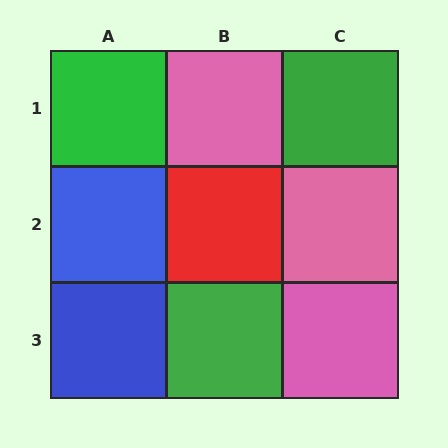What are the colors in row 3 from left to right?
Blue, green, pink.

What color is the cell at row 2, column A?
Blue.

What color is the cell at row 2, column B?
Red.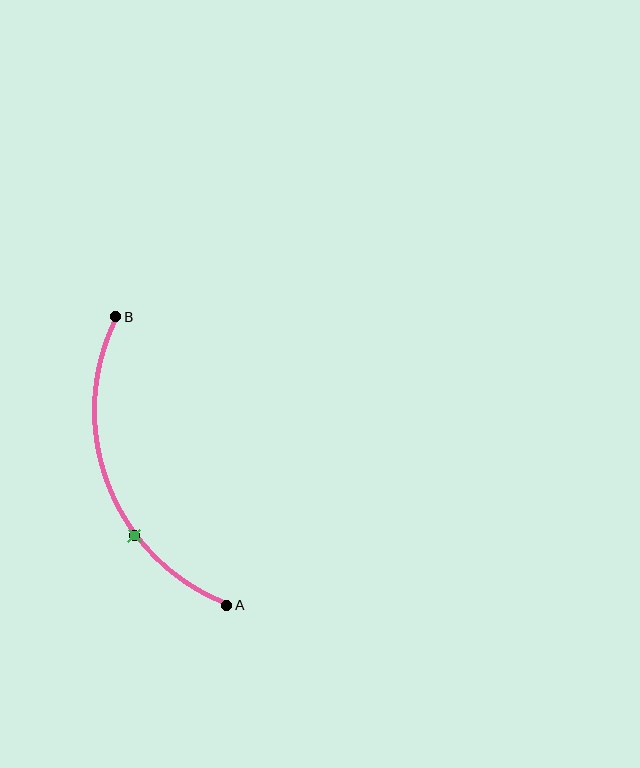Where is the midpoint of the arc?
The arc midpoint is the point on the curve farthest from the straight line joining A and B. It sits to the left of that line.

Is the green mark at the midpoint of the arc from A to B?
No. The green mark lies on the arc but is closer to endpoint A. The arc midpoint would be at the point on the curve equidistant along the arc from both A and B.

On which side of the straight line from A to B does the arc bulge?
The arc bulges to the left of the straight line connecting A and B.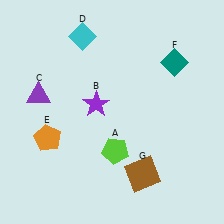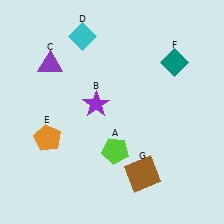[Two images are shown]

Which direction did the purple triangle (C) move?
The purple triangle (C) moved up.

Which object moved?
The purple triangle (C) moved up.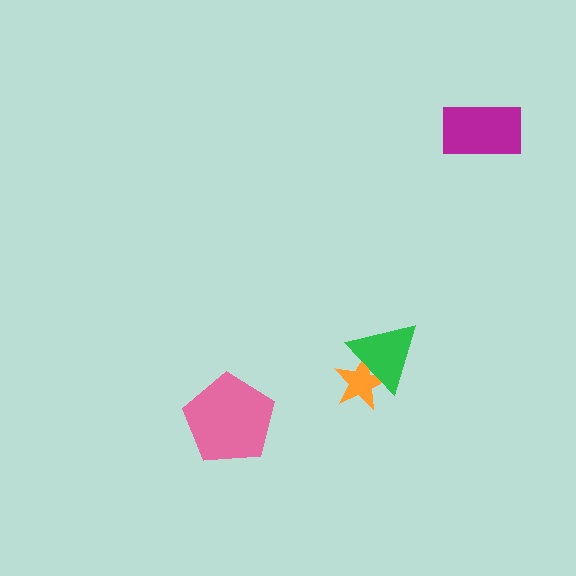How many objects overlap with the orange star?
1 object overlaps with the orange star.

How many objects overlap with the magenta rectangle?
0 objects overlap with the magenta rectangle.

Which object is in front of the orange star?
The green triangle is in front of the orange star.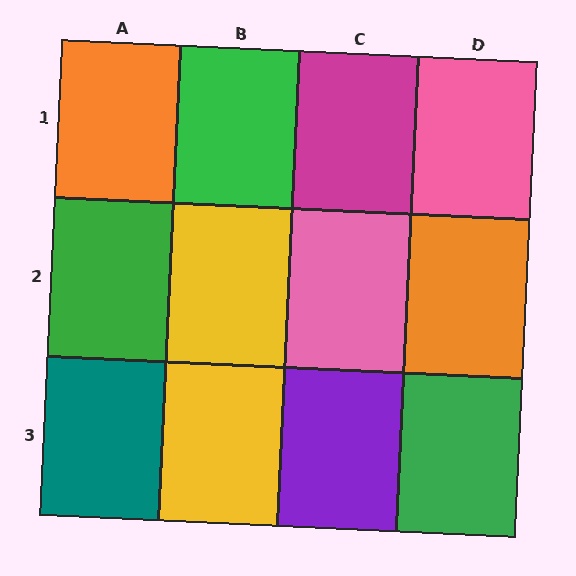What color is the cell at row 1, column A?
Orange.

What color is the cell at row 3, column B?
Yellow.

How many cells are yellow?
2 cells are yellow.